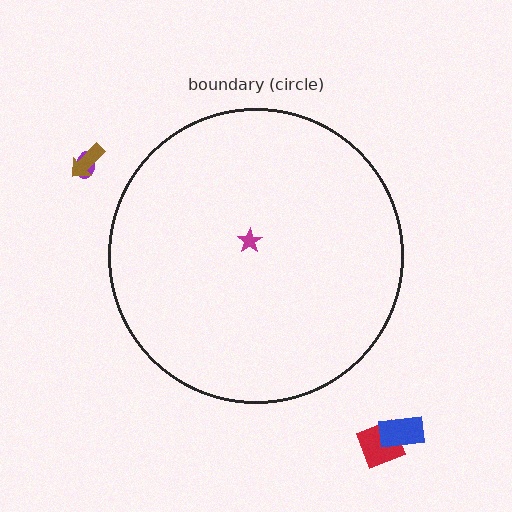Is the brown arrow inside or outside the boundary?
Outside.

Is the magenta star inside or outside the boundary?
Inside.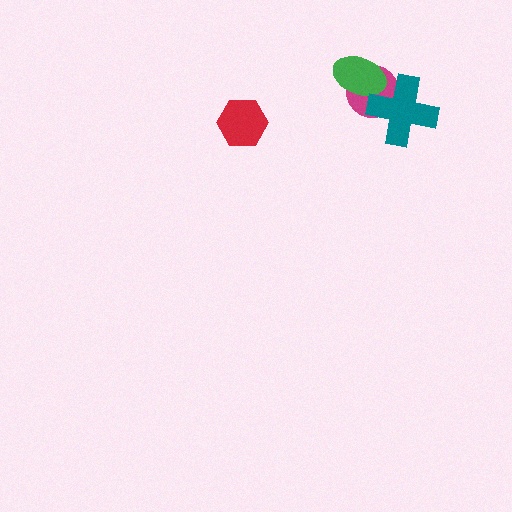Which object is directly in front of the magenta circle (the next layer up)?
The green ellipse is directly in front of the magenta circle.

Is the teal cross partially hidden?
No, no other shape covers it.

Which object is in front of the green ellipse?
The teal cross is in front of the green ellipse.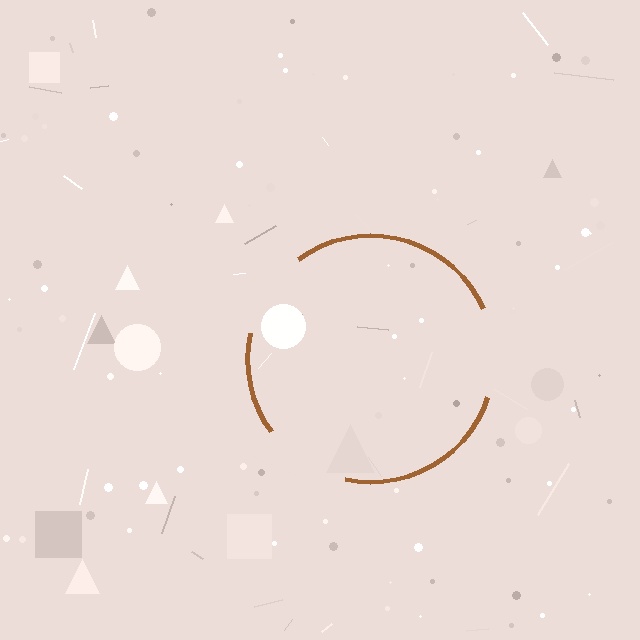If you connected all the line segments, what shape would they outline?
They would outline a circle.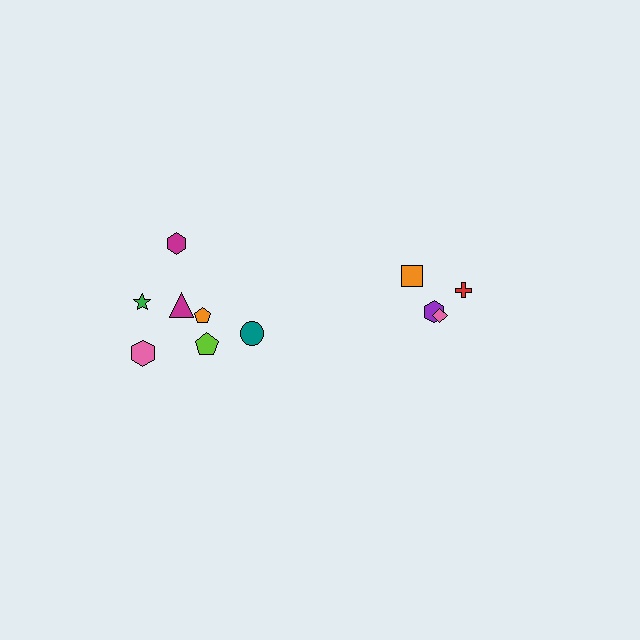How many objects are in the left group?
There are 7 objects.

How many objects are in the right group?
There are 4 objects.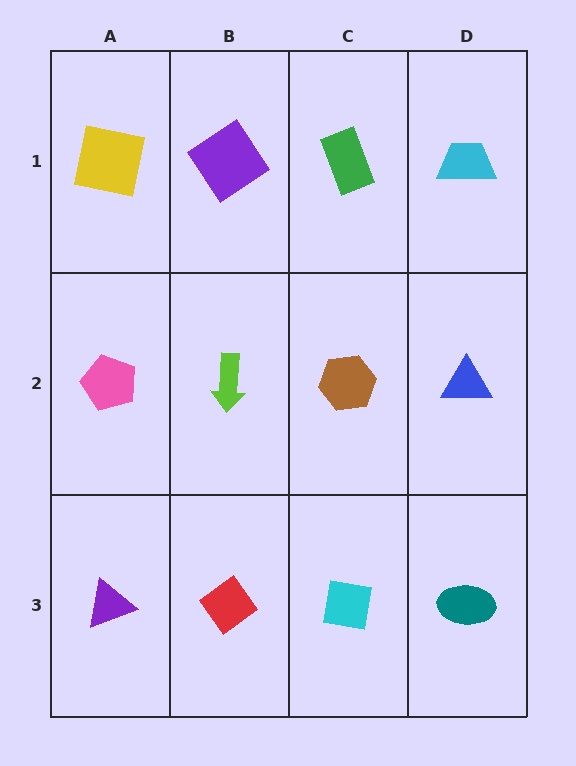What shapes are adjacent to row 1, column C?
A brown hexagon (row 2, column C), a purple diamond (row 1, column B), a cyan trapezoid (row 1, column D).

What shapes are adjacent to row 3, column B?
A lime arrow (row 2, column B), a purple triangle (row 3, column A), a cyan square (row 3, column C).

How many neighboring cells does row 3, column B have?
3.